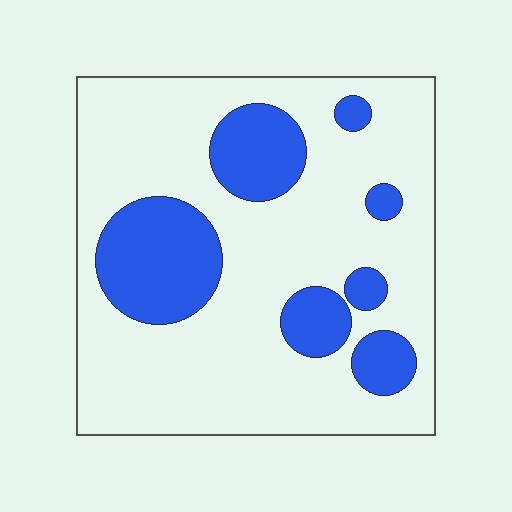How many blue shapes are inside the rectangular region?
7.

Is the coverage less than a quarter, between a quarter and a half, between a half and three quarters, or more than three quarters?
Less than a quarter.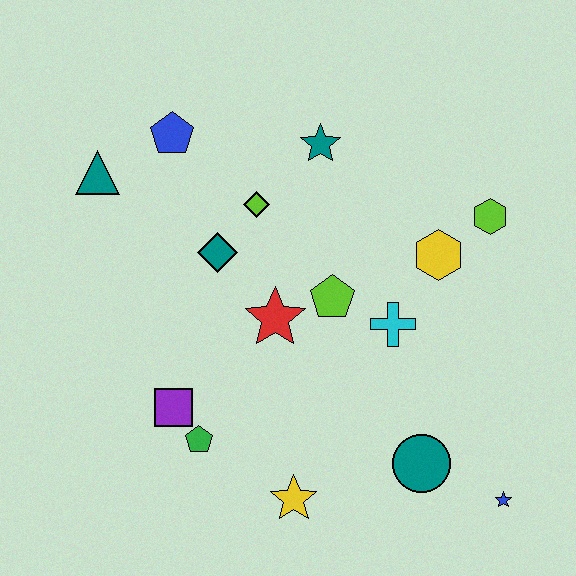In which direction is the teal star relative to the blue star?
The teal star is above the blue star.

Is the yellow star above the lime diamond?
No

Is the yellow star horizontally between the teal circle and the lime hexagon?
No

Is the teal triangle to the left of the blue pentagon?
Yes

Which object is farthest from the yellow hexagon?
The teal triangle is farthest from the yellow hexagon.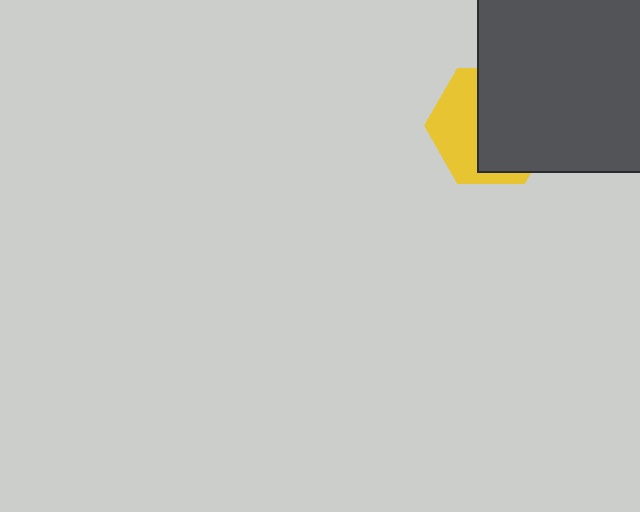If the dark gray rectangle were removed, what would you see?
You would see the complete yellow hexagon.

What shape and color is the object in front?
The object in front is a dark gray rectangle.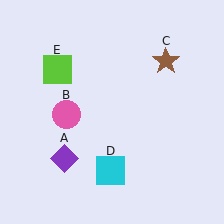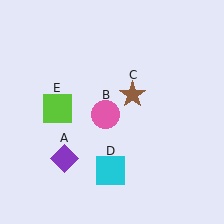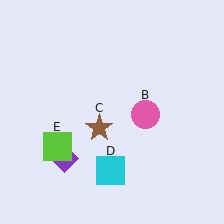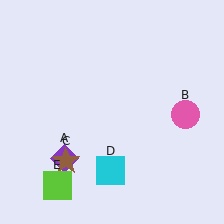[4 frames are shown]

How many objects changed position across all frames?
3 objects changed position: pink circle (object B), brown star (object C), lime square (object E).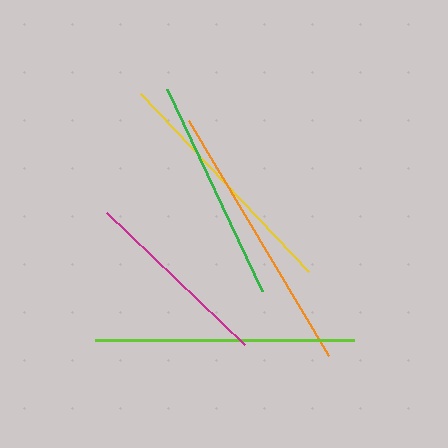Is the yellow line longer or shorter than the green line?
The yellow line is longer than the green line.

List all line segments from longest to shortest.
From longest to shortest: orange, lime, yellow, green, magenta.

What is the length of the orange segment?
The orange segment is approximately 274 pixels long.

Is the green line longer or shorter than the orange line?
The orange line is longer than the green line.